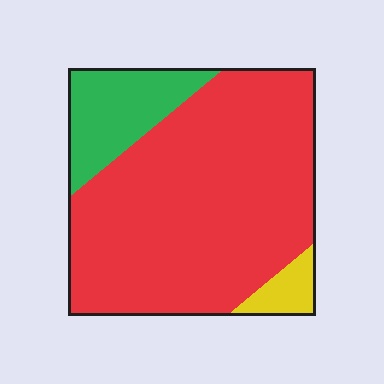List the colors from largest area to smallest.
From largest to smallest: red, green, yellow.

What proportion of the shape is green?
Green covers about 15% of the shape.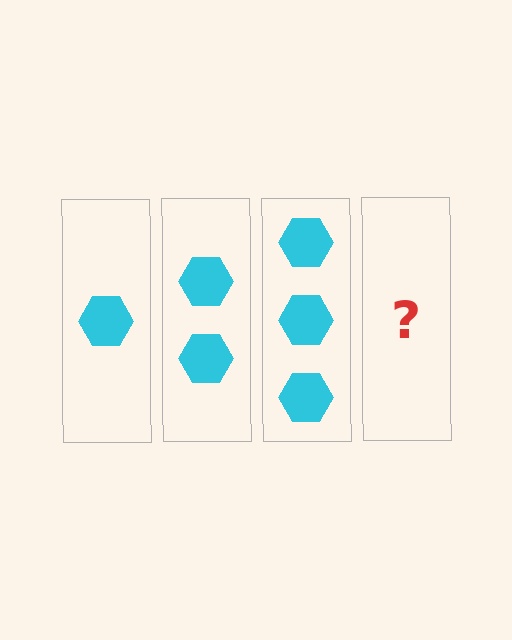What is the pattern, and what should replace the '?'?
The pattern is that each step adds one more hexagon. The '?' should be 4 hexagons.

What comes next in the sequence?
The next element should be 4 hexagons.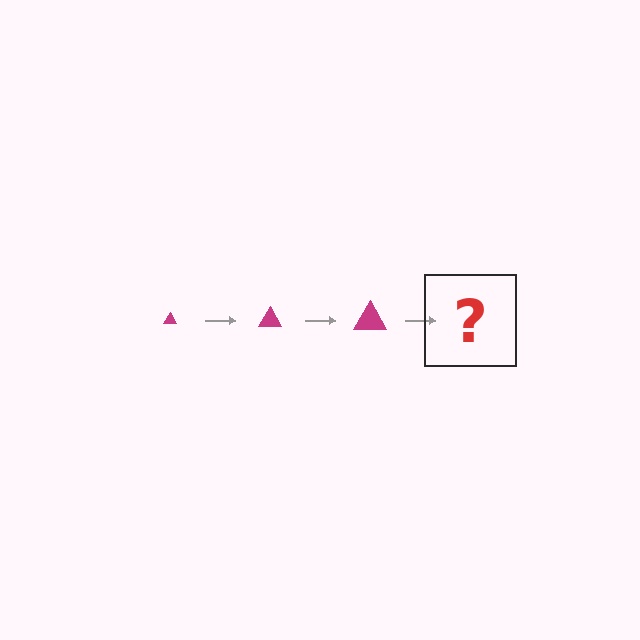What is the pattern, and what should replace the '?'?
The pattern is that the triangle gets progressively larger each step. The '?' should be a magenta triangle, larger than the previous one.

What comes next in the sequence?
The next element should be a magenta triangle, larger than the previous one.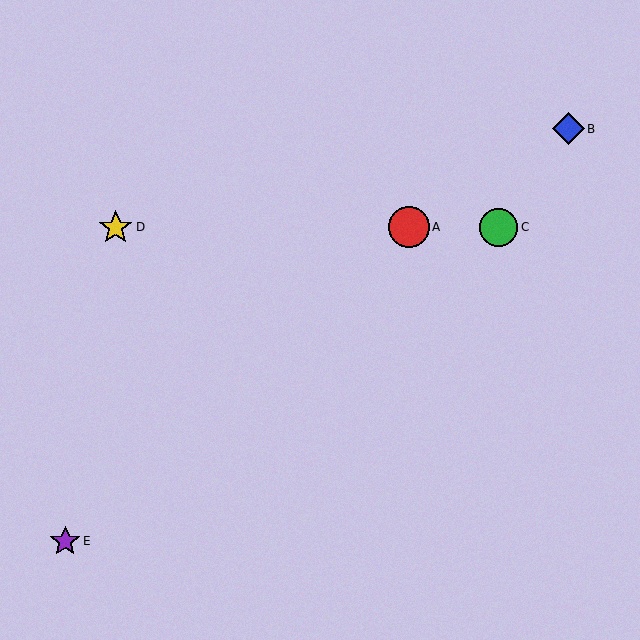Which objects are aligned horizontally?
Objects A, C, D are aligned horizontally.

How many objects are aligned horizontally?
3 objects (A, C, D) are aligned horizontally.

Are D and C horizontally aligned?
Yes, both are at y≈227.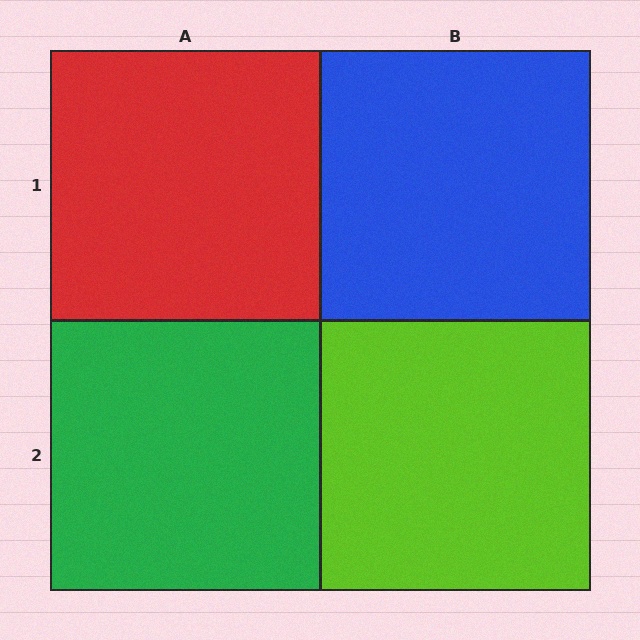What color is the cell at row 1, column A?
Red.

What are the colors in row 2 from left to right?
Green, lime.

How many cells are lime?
1 cell is lime.